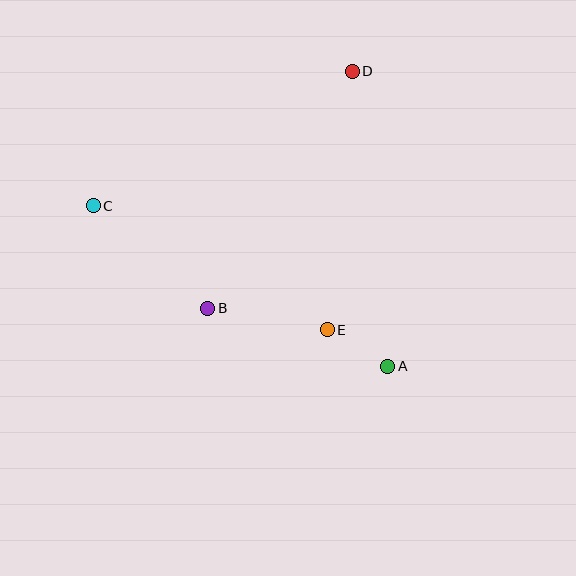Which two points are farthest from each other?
Points A and C are farthest from each other.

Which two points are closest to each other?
Points A and E are closest to each other.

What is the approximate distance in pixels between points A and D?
The distance between A and D is approximately 297 pixels.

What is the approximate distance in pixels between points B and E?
The distance between B and E is approximately 121 pixels.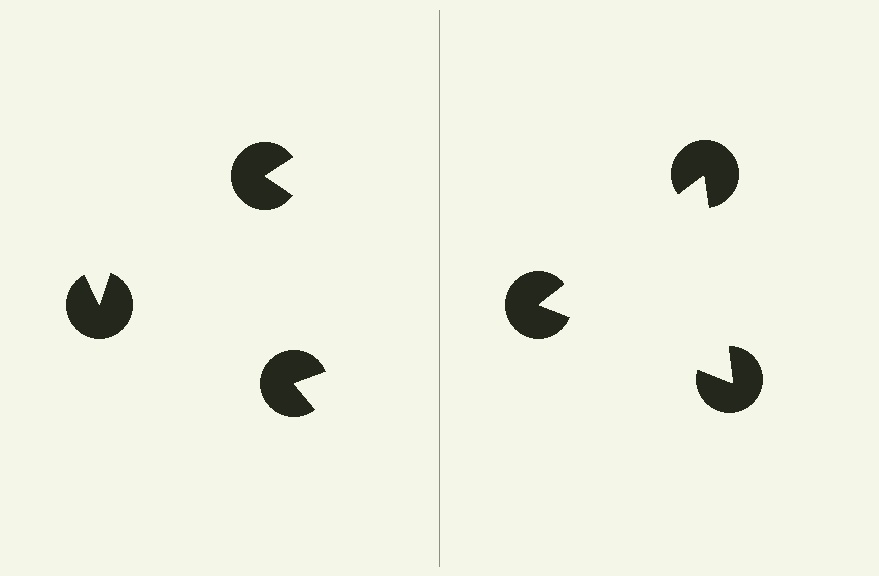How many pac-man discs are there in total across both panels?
6 — 3 on each side.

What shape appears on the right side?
An illusory triangle.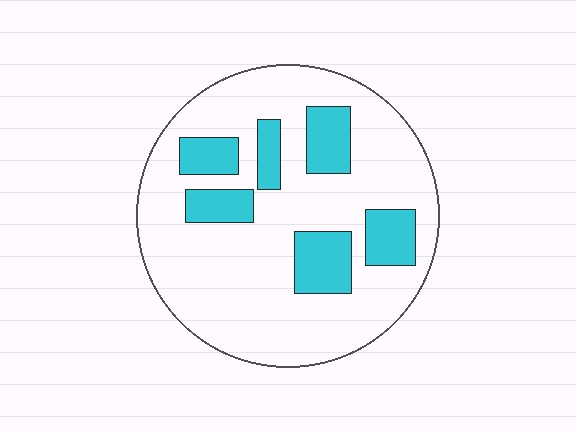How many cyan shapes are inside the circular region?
6.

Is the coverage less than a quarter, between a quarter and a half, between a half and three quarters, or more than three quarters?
Less than a quarter.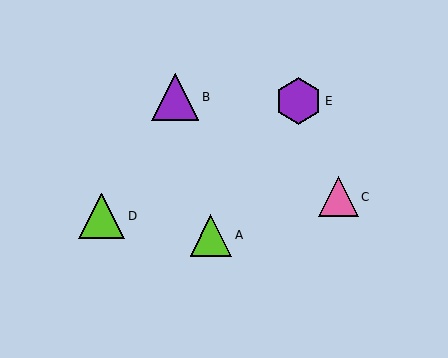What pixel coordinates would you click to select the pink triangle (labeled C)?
Click at (338, 197) to select the pink triangle C.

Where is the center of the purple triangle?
The center of the purple triangle is at (175, 97).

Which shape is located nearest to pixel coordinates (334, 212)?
The pink triangle (labeled C) at (338, 197) is nearest to that location.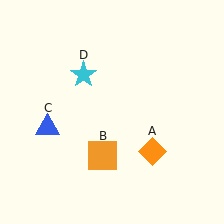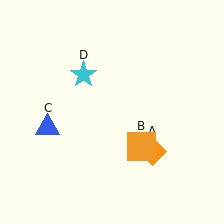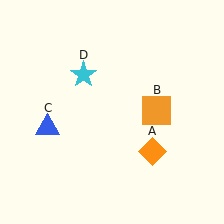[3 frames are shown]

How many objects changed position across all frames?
1 object changed position: orange square (object B).